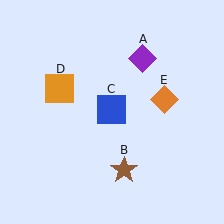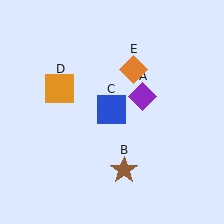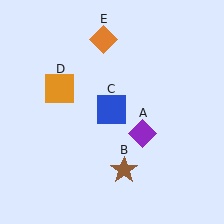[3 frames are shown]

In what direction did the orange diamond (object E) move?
The orange diamond (object E) moved up and to the left.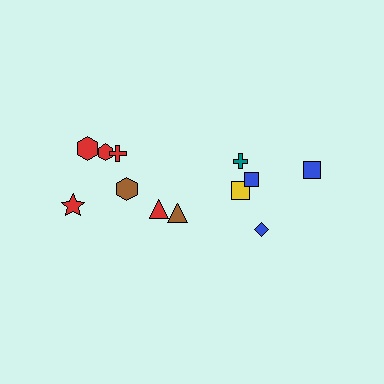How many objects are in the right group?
There are 5 objects.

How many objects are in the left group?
There are 7 objects.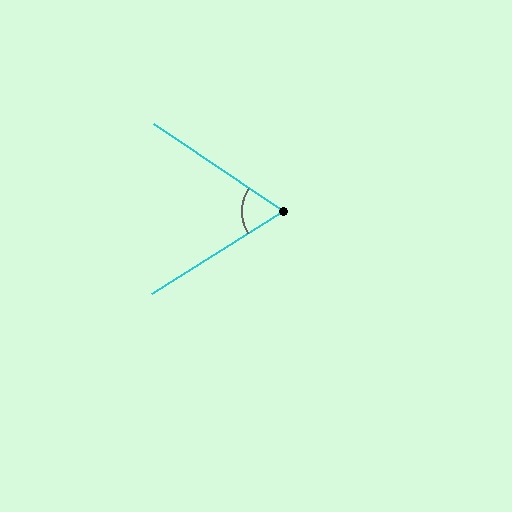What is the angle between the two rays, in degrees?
Approximately 66 degrees.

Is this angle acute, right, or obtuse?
It is acute.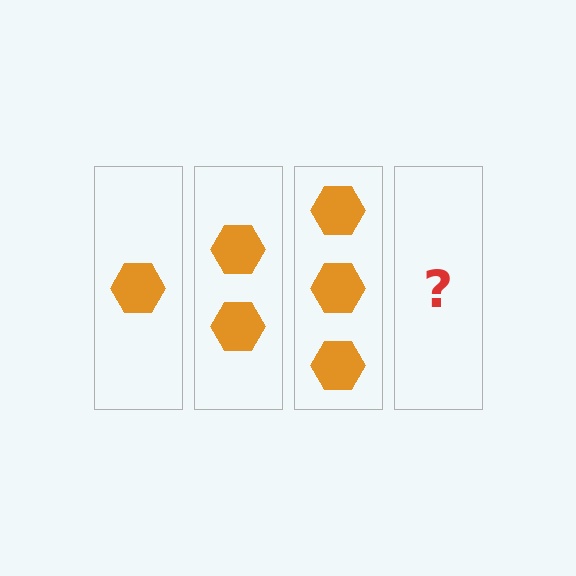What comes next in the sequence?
The next element should be 4 hexagons.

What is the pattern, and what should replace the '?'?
The pattern is that each step adds one more hexagon. The '?' should be 4 hexagons.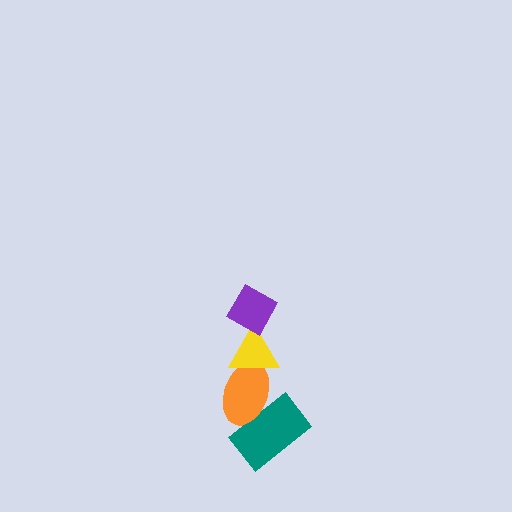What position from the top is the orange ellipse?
The orange ellipse is 3rd from the top.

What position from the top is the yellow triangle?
The yellow triangle is 2nd from the top.